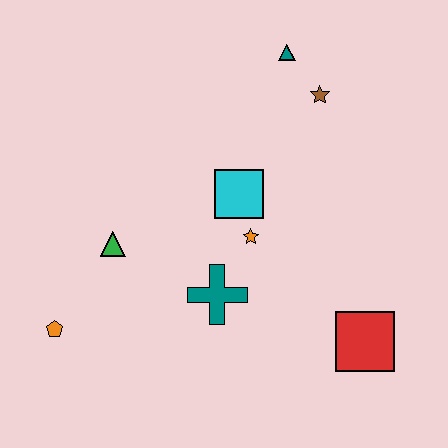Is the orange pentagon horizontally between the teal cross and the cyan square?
No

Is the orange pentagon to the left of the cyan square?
Yes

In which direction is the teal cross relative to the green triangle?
The teal cross is to the right of the green triangle.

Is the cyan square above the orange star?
Yes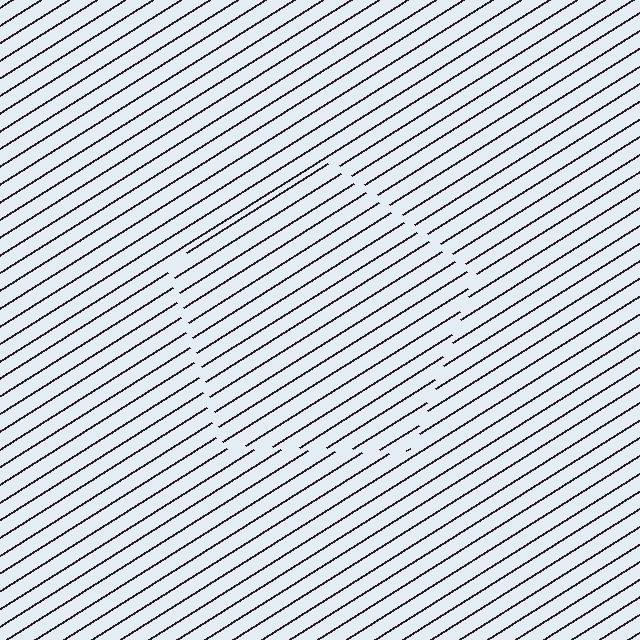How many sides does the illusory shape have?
5 sides — the line-ends trace a pentagon.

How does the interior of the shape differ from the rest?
The interior of the shape contains the same grating, shifted by half a period — the contour is defined by the phase discontinuity where line-ends from the inner and outer gratings abut.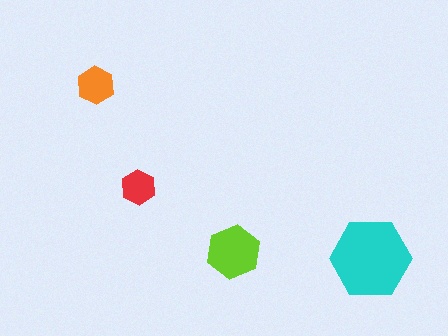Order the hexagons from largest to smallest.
the cyan one, the lime one, the orange one, the red one.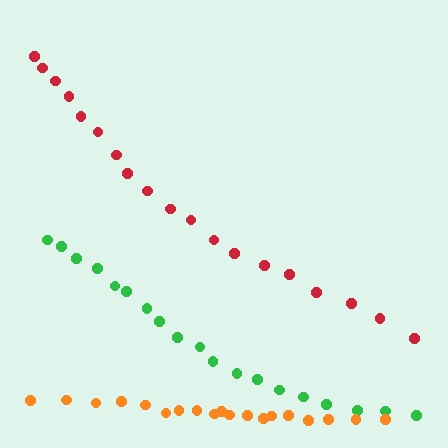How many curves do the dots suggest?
There are 3 distinct paths.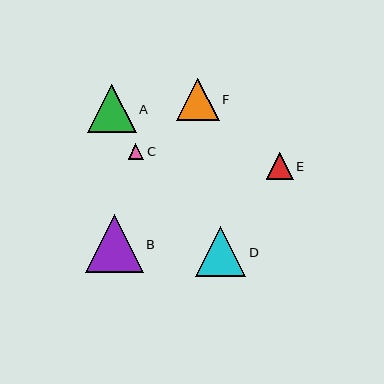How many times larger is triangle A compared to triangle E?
Triangle A is approximately 1.8 times the size of triangle E.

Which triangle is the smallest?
Triangle C is the smallest with a size of approximately 16 pixels.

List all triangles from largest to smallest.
From largest to smallest: B, D, A, F, E, C.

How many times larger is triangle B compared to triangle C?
Triangle B is approximately 3.6 times the size of triangle C.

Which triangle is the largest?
Triangle B is the largest with a size of approximately 58 pixels.